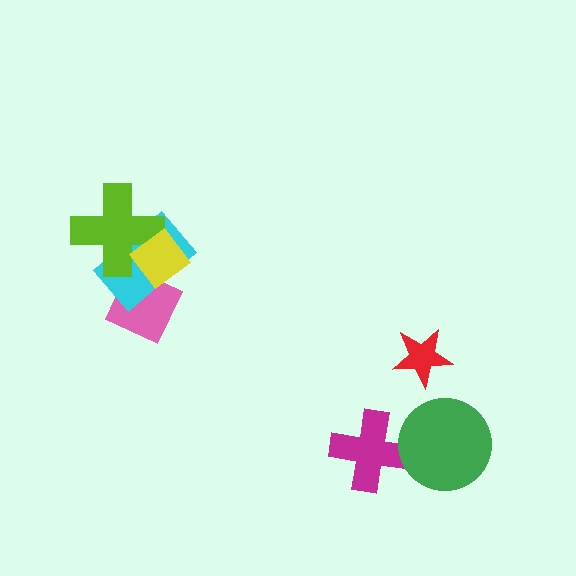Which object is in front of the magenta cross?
The green circle is in front of the magenta cross.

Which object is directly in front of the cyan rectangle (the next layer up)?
The lime cross is directly in front of the cyan rectangle.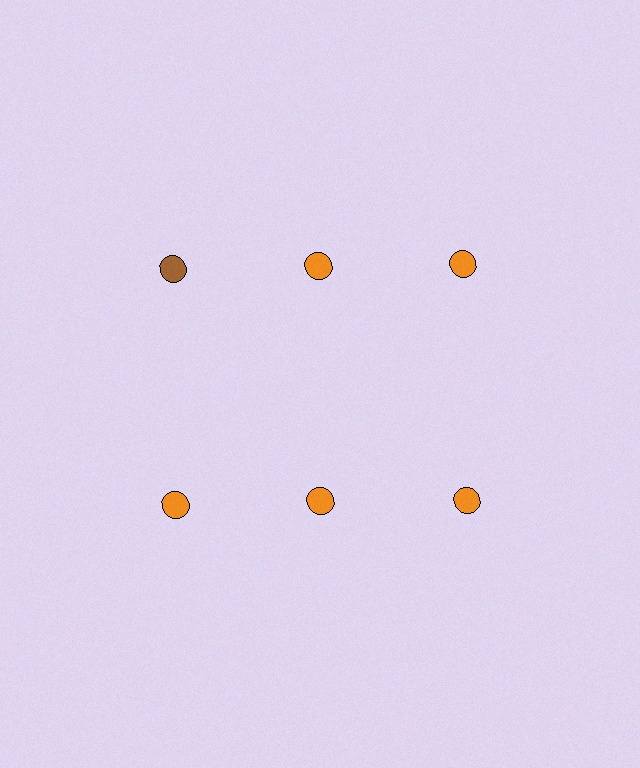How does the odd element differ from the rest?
It has a different color: brown instead of orange.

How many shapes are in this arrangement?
There are 6 shapes arranged in a grid pattern.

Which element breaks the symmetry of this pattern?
The brown circle in the top row, leftmost column breaks the symmetry. All other shapes are orange circles.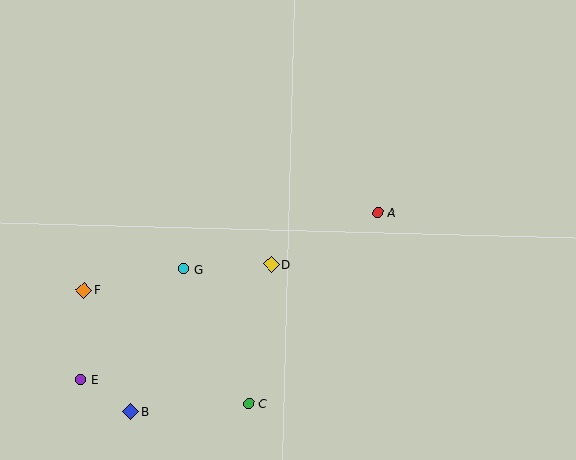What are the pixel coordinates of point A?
Point A is at (378, 212).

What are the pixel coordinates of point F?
Point F is at (84, 290).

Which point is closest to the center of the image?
Point D at (271, 264) is closest to the center.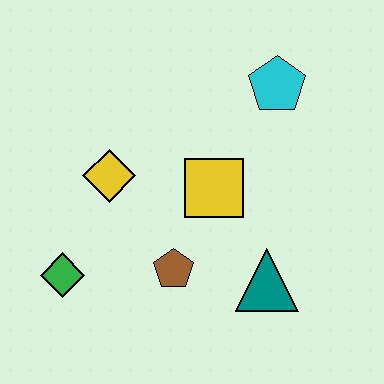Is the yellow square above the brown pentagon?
Yes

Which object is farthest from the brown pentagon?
The cyan pentagon is farthest from the brown pentagon.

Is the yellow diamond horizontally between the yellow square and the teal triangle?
No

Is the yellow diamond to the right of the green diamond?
Yes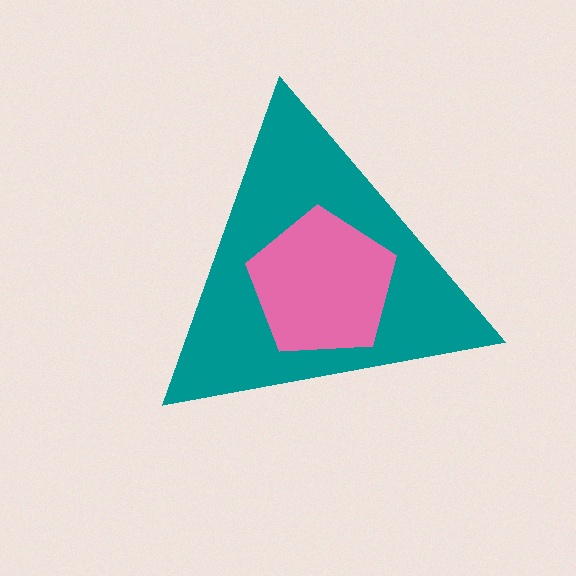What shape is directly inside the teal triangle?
The pink pentagon.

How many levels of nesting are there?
2.